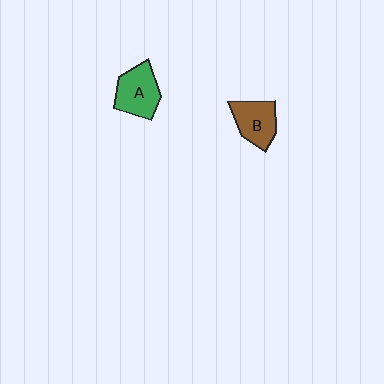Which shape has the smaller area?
Shape B (brown).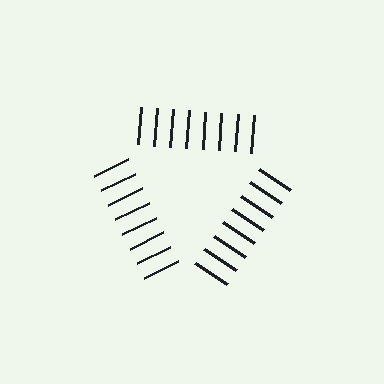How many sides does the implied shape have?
3 sides — the line-ends trace a triangle.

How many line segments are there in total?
24 — 8 along each of the 3 edges.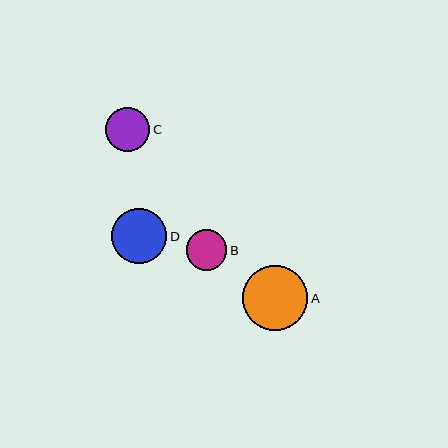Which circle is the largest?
Circle A is the largest with a size of approximately 65 pixels.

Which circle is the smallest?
Circle B is the smallest with a size of approximately 41 pixels.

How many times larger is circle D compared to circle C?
Circle D is approximately 1.2 times the size of circle C.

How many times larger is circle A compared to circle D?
Circle A is approximately 1.2 times the size of circle D.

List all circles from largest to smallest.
From largest to smallest: A, D, C, B.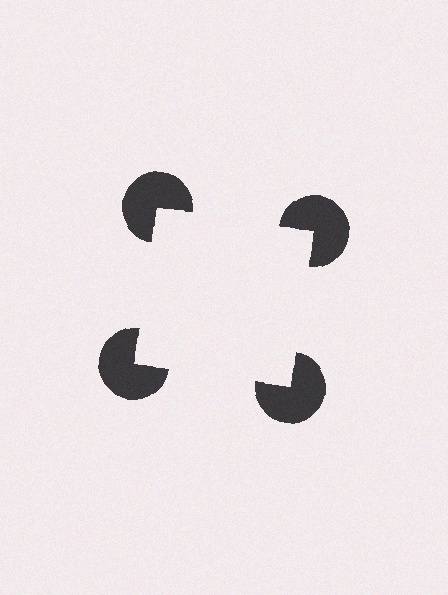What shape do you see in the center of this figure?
An illusory square — its edges are inferred from the aligned wedge cuts in the pac-man discs, not physically drawn.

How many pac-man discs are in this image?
There are 4 — one at each vertex of the illusory square.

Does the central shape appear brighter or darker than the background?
It typically appears slightly brighter than the background, even though no actual brightness change is drawn.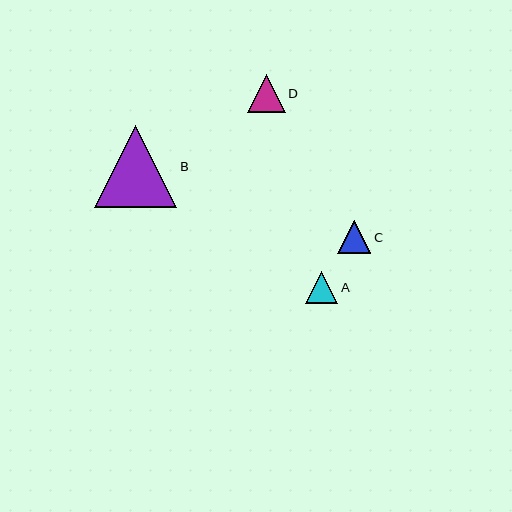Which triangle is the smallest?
Triangle A is the smallest with a size of approximately 32 pixels.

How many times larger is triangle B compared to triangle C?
Triangle B is approximately 2.5 times the size of triangle C.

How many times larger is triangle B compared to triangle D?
Triangle B is approximately 2.2 times the size of triangle D.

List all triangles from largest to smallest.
From largest to smallest: B, D, C, A.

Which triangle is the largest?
Triangle B is the largest with a size of approximately 82 pixels.